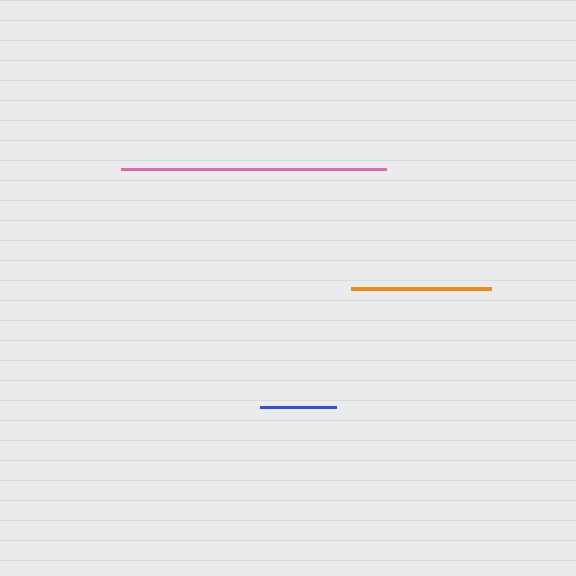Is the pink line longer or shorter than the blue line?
The pink line is longer than the blue line.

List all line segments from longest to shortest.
From longest to shortest: pink, orange, blue.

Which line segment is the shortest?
The blue line is the shortest at approximately 76 pixels.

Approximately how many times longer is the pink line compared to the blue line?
The pink line is approximately 3.5 times the length of the blue line.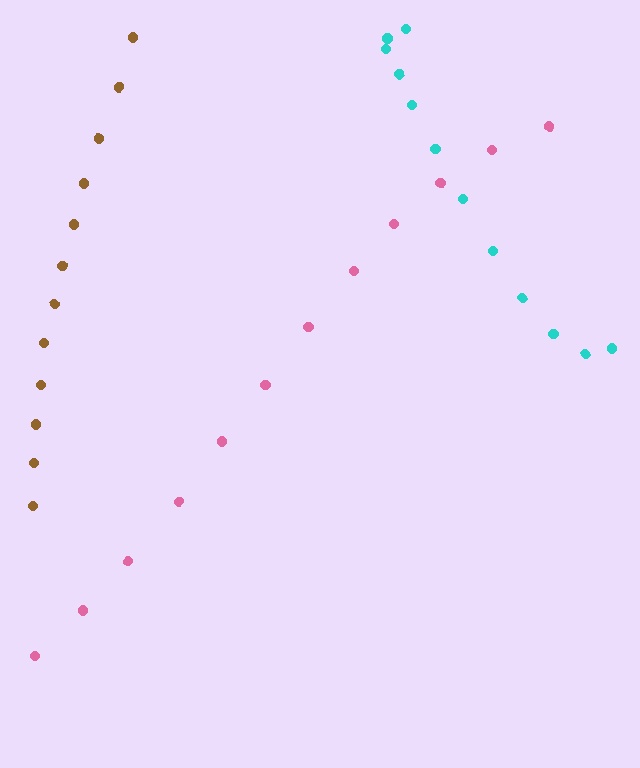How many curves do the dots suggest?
There are 3 distinct paths.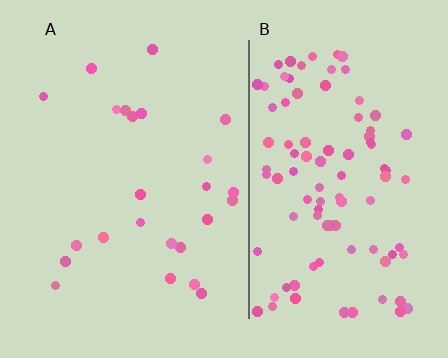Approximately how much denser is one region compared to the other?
Approximately 4.1× — region B over region A.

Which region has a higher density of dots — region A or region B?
B (the right).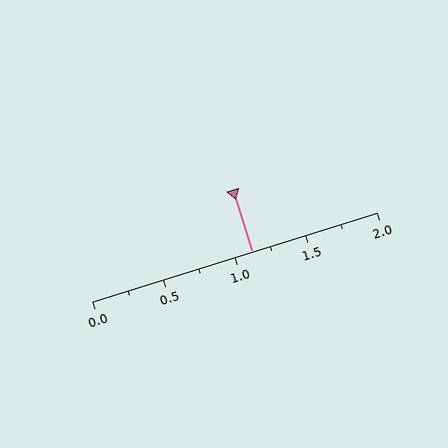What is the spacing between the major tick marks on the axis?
The major ticks are spaced 0.5 apart.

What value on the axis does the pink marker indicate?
The marker indicates approximately 1.12.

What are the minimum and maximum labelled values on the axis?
The axis runs from 0.0 to 2.0.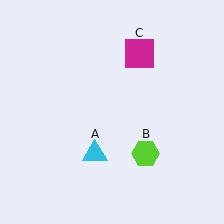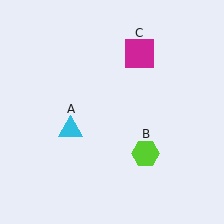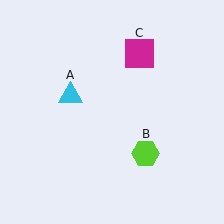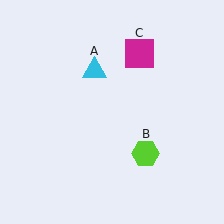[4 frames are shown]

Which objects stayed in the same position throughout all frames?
Lime hexagon (object B) and magenta square (object C) remained stationary.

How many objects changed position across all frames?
1 object changed position: cyan triangle (object A).